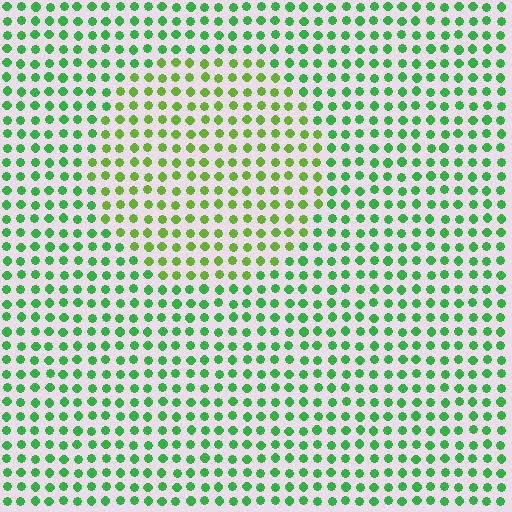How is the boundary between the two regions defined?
The boundary is defined purely by a slight shift in hue (about 31 degrees). Spacing, size, and orientation are identical on both sides.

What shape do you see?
I see a circle.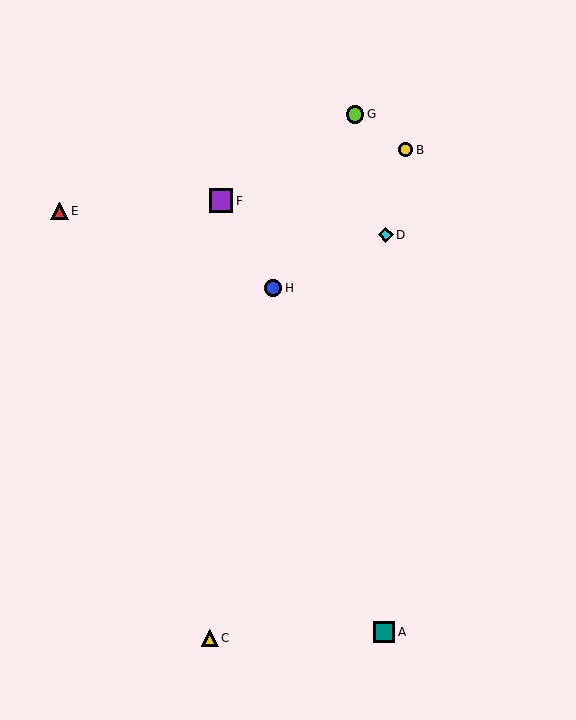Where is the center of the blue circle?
The center of the blue circle is at (273, 288).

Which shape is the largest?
The purple square (labeled F) is the largest.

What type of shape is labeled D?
Shape D is a cyan diamond.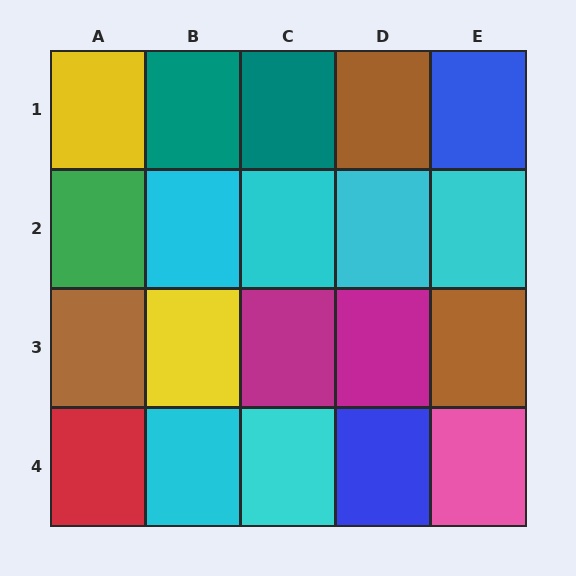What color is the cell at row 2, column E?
Cyan.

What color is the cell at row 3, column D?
Magenta.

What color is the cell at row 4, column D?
Blue.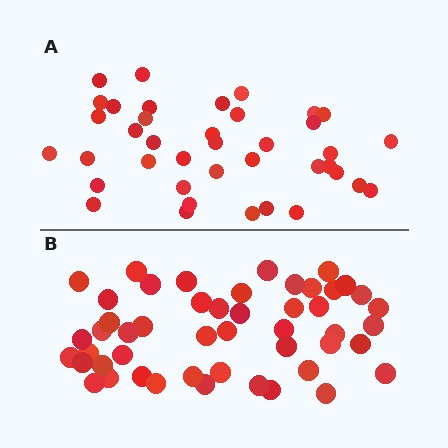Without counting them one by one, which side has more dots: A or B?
Region B (the bottom region) has more dots.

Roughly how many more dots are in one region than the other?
Region B has roughly 10 or so more dots than region A.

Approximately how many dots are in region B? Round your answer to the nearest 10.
About 50 dots. (The exact count is 49, which rounds to 50.)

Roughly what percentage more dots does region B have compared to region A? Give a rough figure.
About 25% more.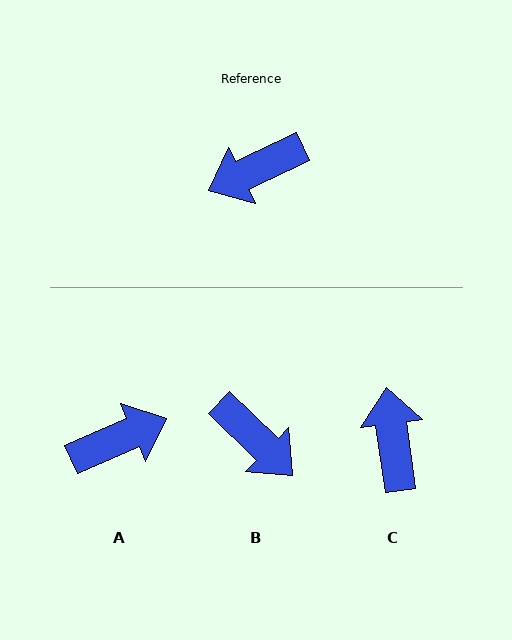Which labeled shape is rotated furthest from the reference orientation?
A, about 178 degrees away.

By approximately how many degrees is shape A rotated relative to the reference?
Approximately 178 degrees counter-clockwise.